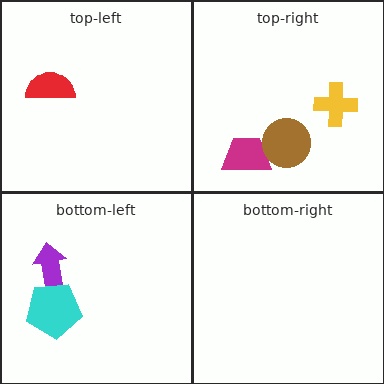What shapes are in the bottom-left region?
The purple arrow, the cyan pentagon.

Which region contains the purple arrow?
The bottom-left region.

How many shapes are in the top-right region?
3.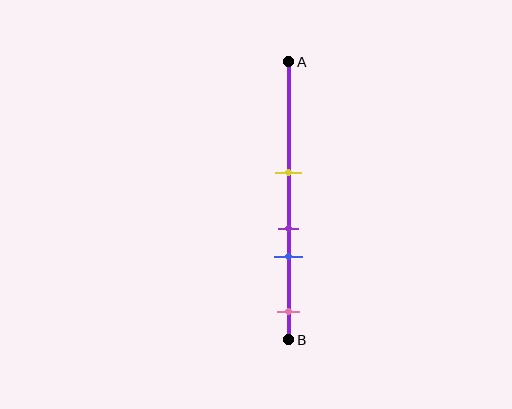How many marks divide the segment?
There are 4 marks dividing the segment.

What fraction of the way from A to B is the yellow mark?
The yellow mark is approximately 40% (0.4) of the way from A to B.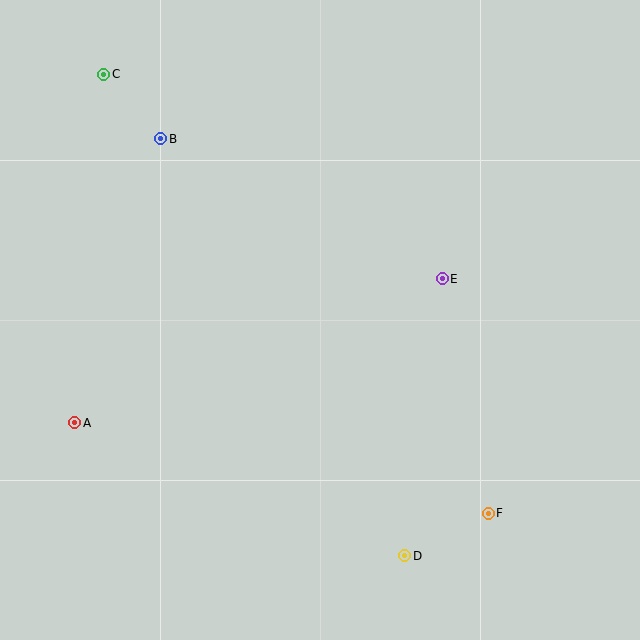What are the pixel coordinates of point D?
Point D is at (405, 556).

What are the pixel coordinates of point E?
Point E is at (442, 279).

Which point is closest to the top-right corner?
Point E is closest to the top-right corner.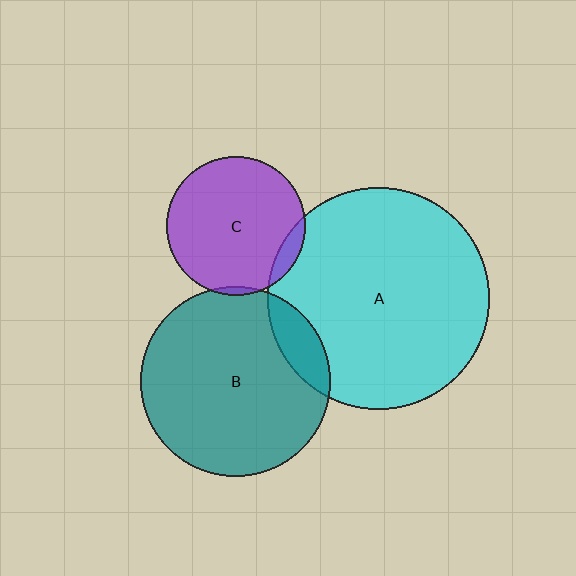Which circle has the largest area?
Circle A (cyan).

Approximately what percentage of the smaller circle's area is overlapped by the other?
Approximately 5%.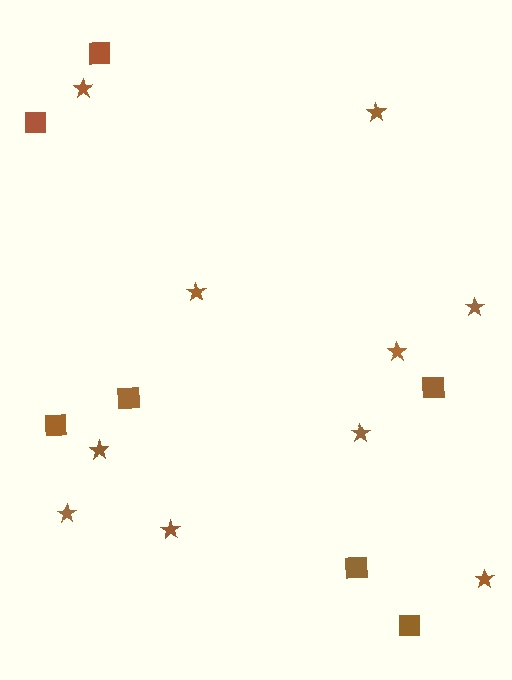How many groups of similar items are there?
There are 2 groups: one group of stars (10) and one group of squares (7).